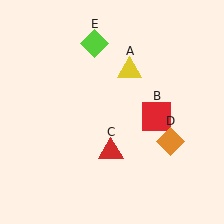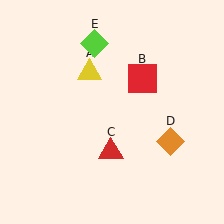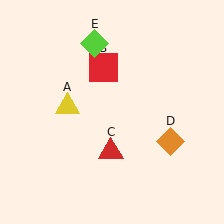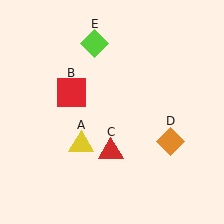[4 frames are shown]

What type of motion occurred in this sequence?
The yellow triangle (object A), red square (object B) rotated counterclockwise around the center of the scene.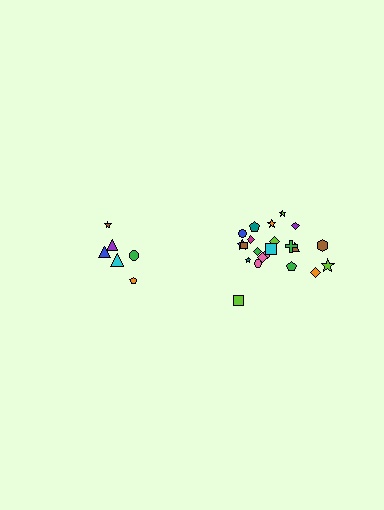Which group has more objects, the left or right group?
The right group.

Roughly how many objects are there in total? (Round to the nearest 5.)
Roughly 30 objects in total.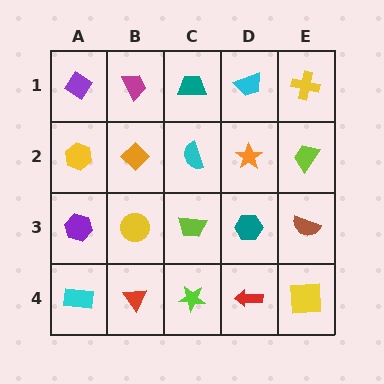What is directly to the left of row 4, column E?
A red arrow.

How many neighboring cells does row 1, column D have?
3.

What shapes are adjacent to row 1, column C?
A cyan semicircle (row 2, column C), a magenta trapezoid (row 1, column B), a cyan trapezoid (row 1, column D).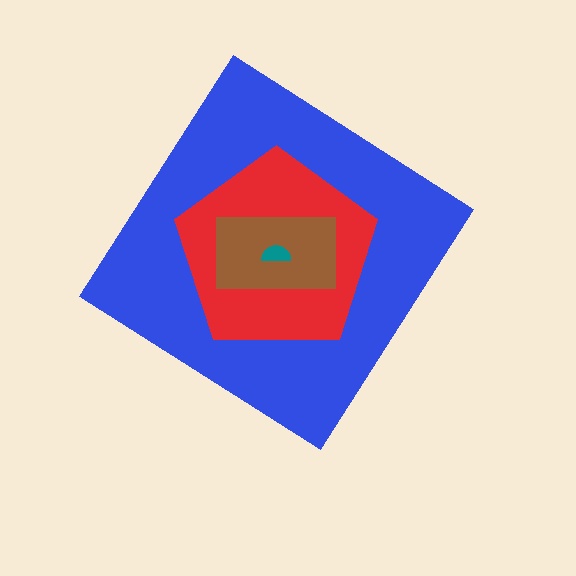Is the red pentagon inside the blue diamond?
Yes.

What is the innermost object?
The teal semicircle.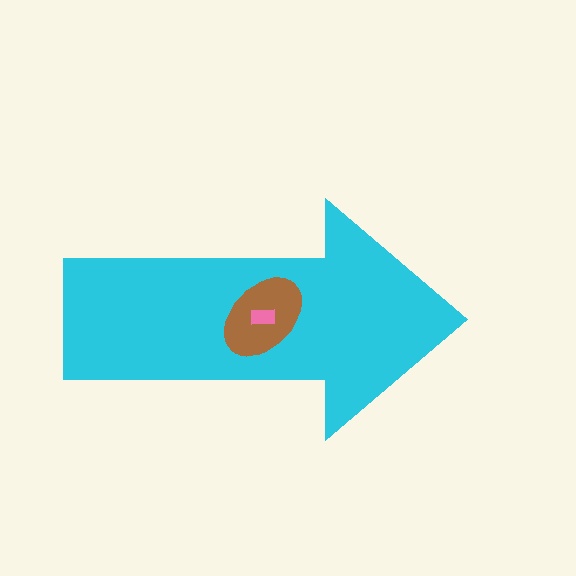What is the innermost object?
The pink rectangle.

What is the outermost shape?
The cyan arrow.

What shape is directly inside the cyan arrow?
The brown ellipse.